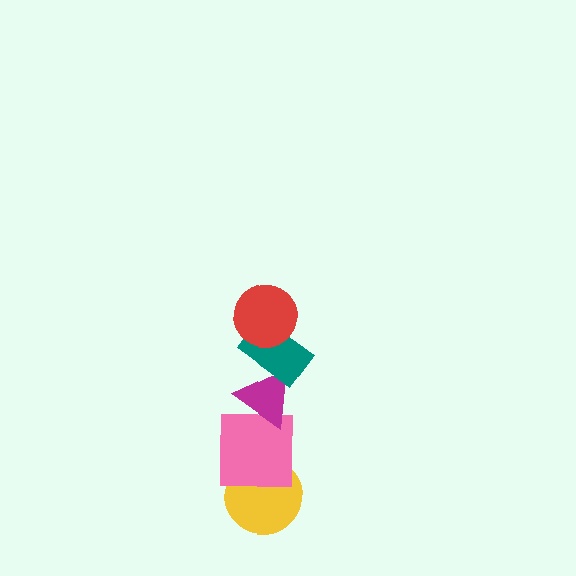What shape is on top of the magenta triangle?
The teal rectangle is on top of the magenta triangle.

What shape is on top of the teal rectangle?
The red circle is on top of the teal rectangle.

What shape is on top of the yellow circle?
The pink square is on top of the yellow circle.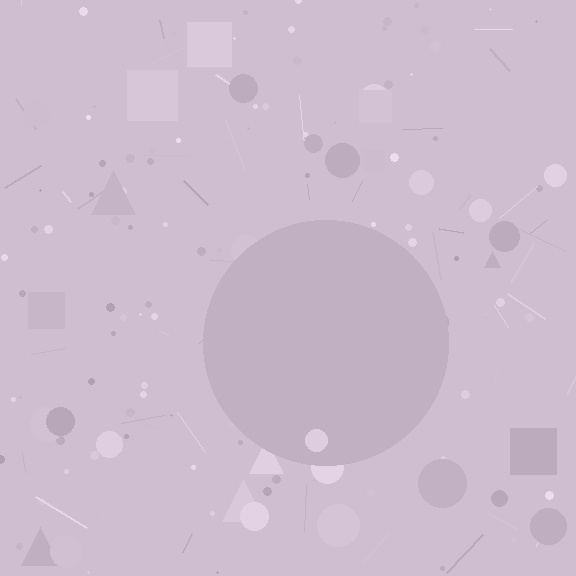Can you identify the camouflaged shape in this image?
The camouflaged shape is a circle.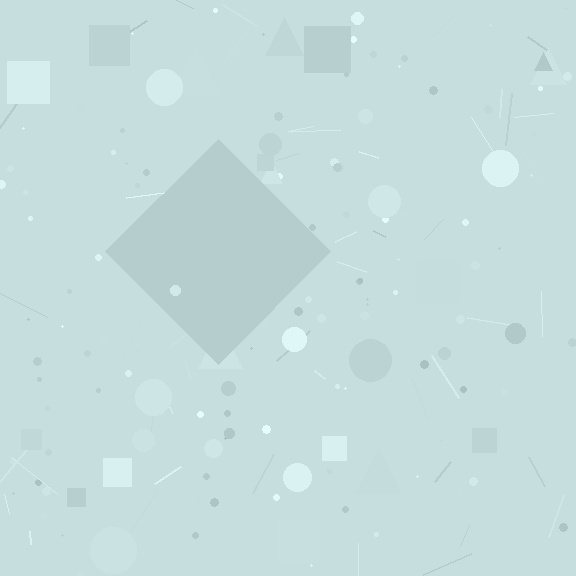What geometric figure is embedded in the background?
A diamond is embedded in the background.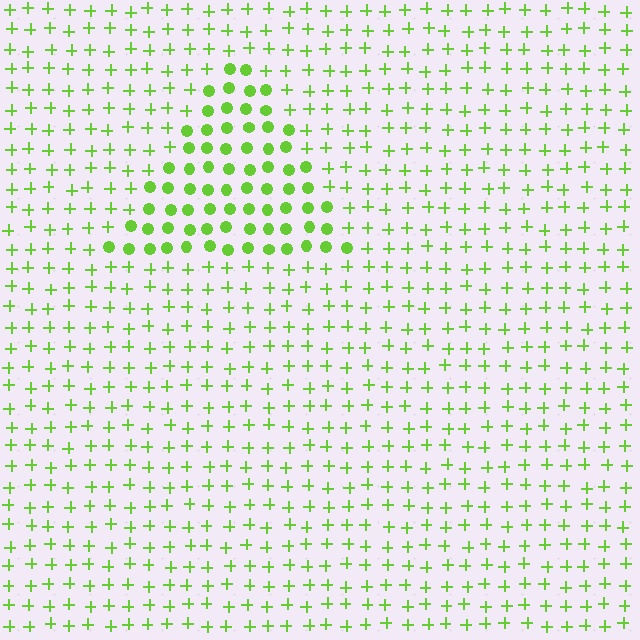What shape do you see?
I see a triangle.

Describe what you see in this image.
The image is filled with small lime elements arranged in a uniform grid. A triangle-shaped region contains circles, while the surrounding area contains plus signs. The boundary is defined purely by the change in element shape.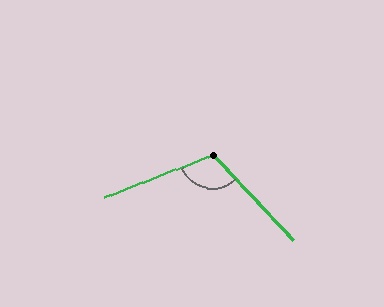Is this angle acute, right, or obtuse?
It is obtuse.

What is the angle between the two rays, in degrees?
Approximately 112 degrees.